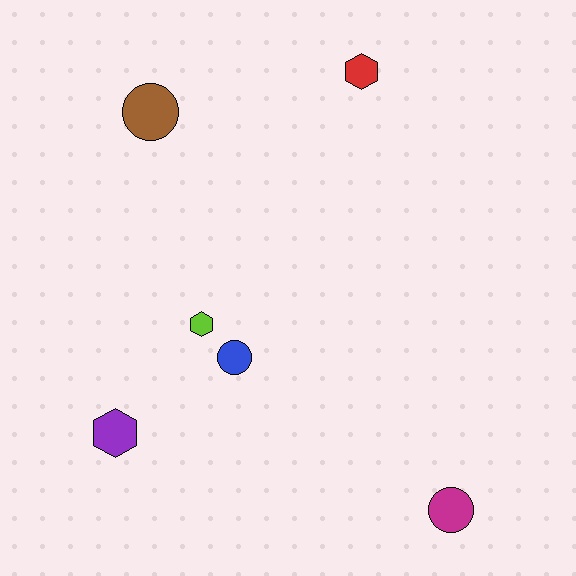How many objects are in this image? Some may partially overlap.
There are 6 objects.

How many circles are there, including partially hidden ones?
There are 3 circles.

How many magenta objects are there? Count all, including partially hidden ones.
There is 1 magenta object.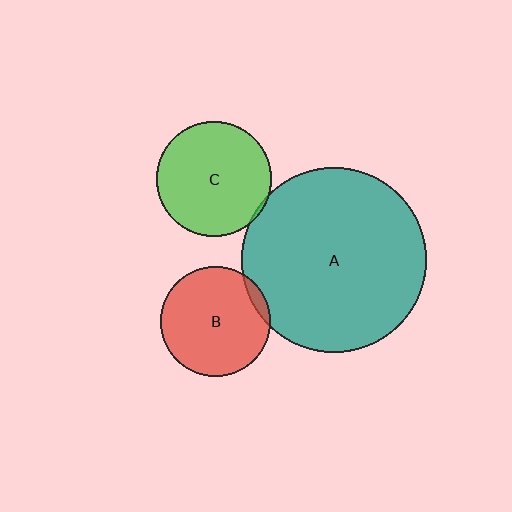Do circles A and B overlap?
Yes.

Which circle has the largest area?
Circle A (teal).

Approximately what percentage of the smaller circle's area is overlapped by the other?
Approximately 5%.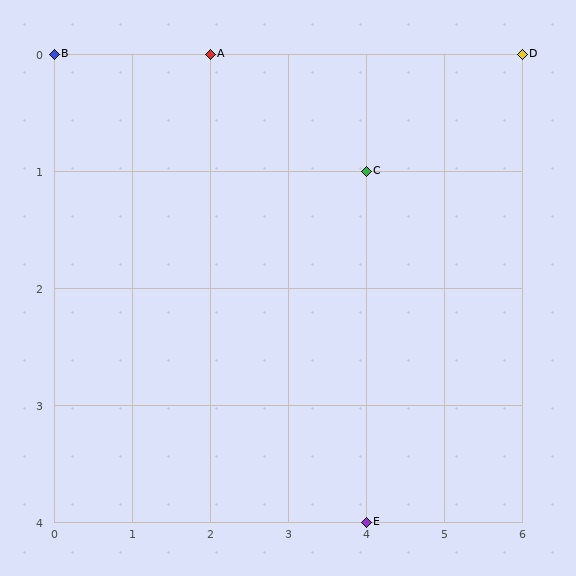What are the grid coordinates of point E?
Point E is at grid coordinates (4, 4).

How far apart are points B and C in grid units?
Points B and C are 4 columns and 1 row apart (about 4.1 grid units diagonally).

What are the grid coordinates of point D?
Point D is at grid coordinates (6, 0).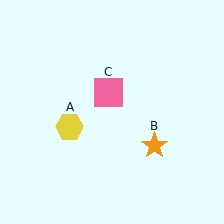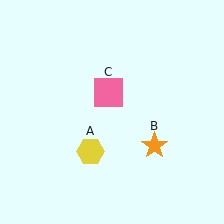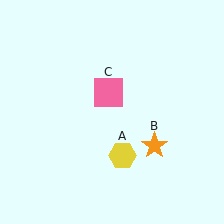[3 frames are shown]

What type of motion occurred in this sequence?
The yellow hexagon (object A) rotated counterclockwise around the center of the scene.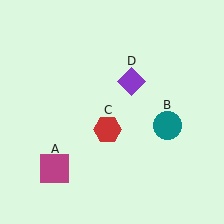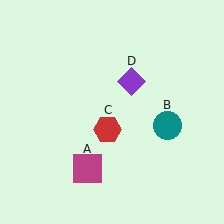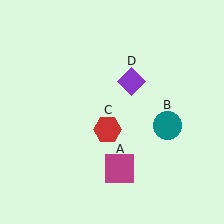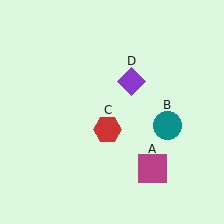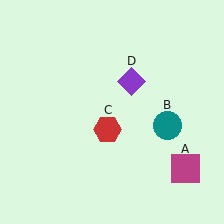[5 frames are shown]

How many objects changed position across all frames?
1 object changed position: magenta square (object A).